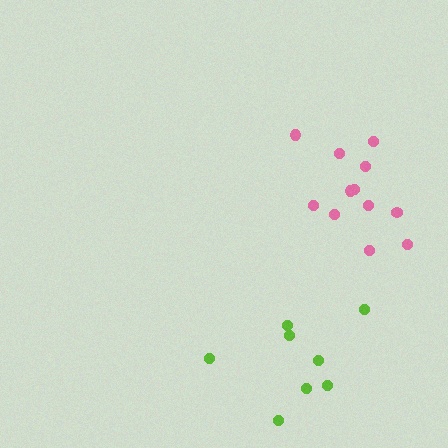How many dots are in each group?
Group 1: 8 dots, Group 2: 12 dots (20 total).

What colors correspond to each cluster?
The clusters are colored: lime, pink.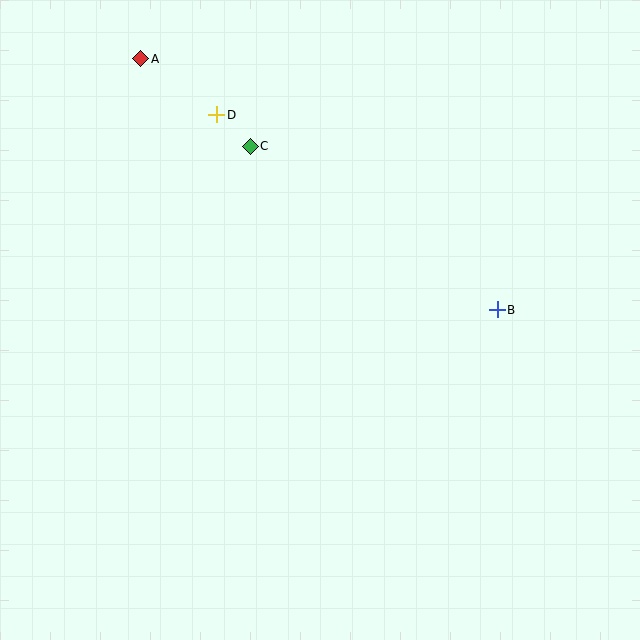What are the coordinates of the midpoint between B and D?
The midpoint between B and D is at (357, 212).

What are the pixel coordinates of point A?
Point A is at (141, 59).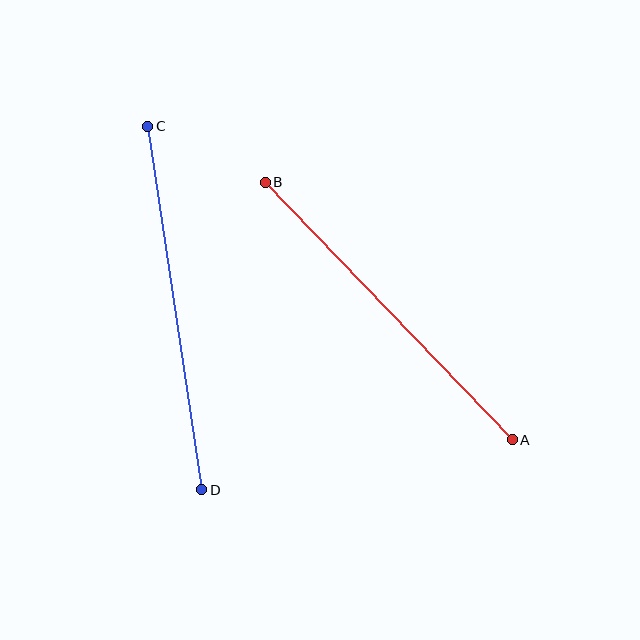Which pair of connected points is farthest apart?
Points C and D are farthest apart.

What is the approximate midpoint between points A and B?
The midpoint is at approximately (389, 311) pixels.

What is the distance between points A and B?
The distance is approximately 357 pixels.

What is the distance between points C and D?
The distance is approximately 367 pixels.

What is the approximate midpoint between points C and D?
The midpoint is at approximately (175, 308) pixels.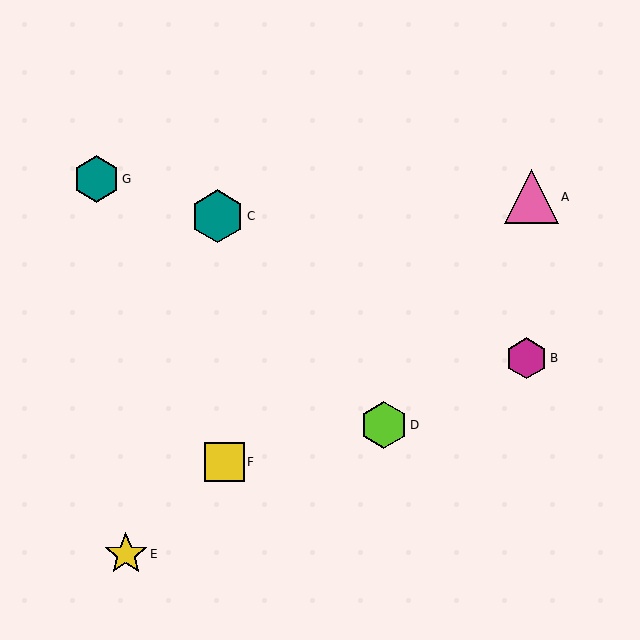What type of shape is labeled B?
Shape B is a magenta hexagon.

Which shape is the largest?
The pink triangle (labeled A) is the largest.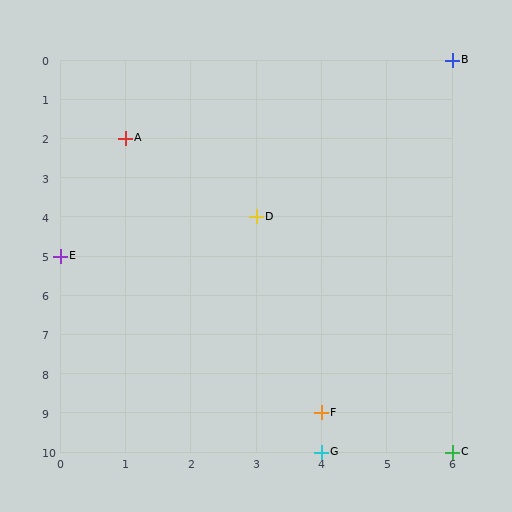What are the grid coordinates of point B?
Point B is at grid coordinates (6, 0).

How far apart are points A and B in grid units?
Points A and B are 5 columns and 2 rows apart (about 5.4 grid units diagonally).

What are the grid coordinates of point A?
Point A is at grid coordinates (1, 2).